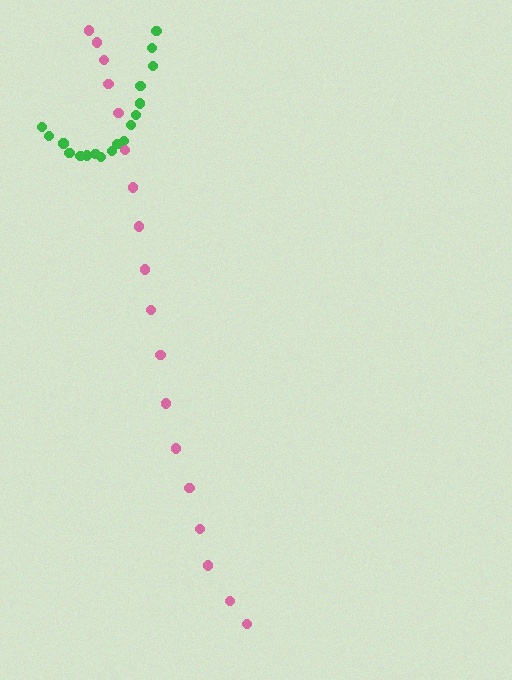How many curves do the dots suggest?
There are 2 distinct paths.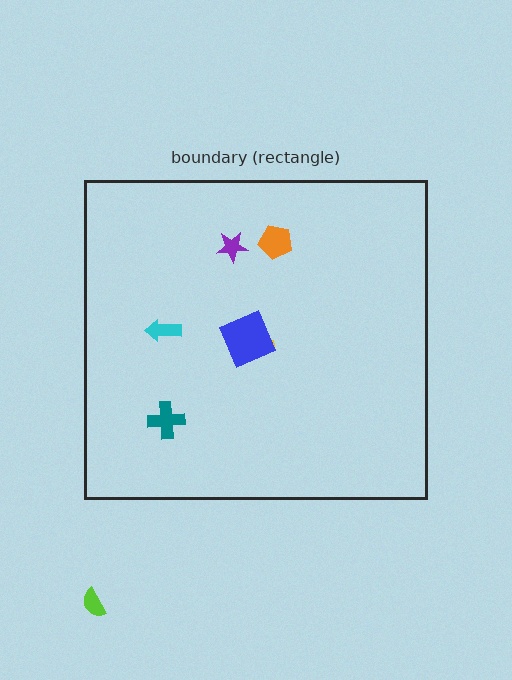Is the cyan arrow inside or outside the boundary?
Inside.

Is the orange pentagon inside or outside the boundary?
Inside.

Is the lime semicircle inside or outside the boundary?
Outside.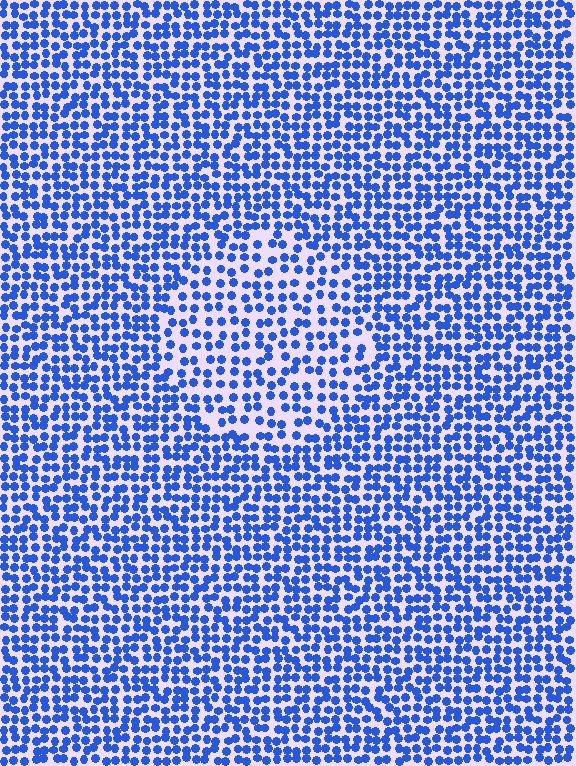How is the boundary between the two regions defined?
The boundary is defined by a change in element density (approximately 1.6x ratio). All elements are the same color, size, and shape.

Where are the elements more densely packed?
The elements are more densely packed outside the circle boundary.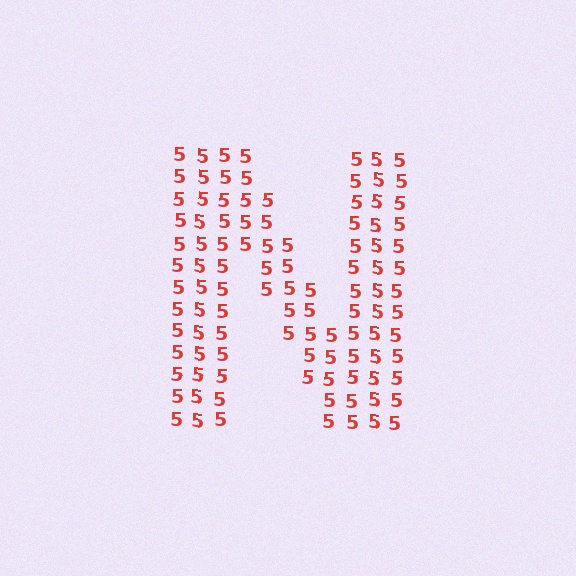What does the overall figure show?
The overall figure shows the letter N.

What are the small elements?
The small elements are digit 5's.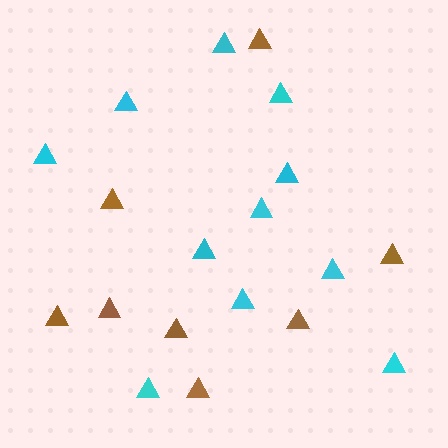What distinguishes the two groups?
There are 2 groups: one group of brown triangles (8) and one group of cyan triangles (11).